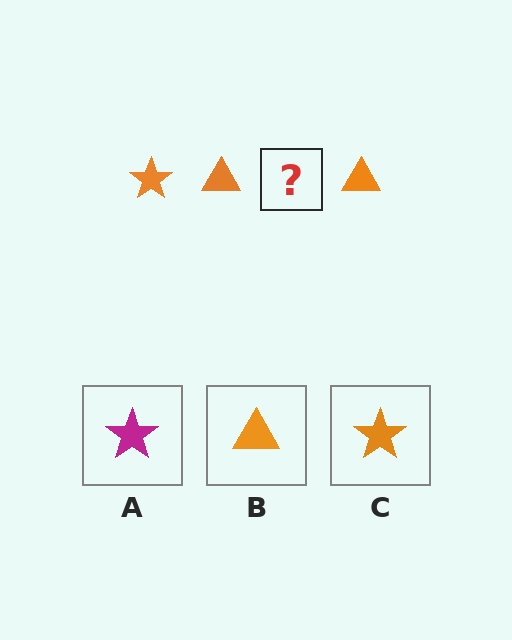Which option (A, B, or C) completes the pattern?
C.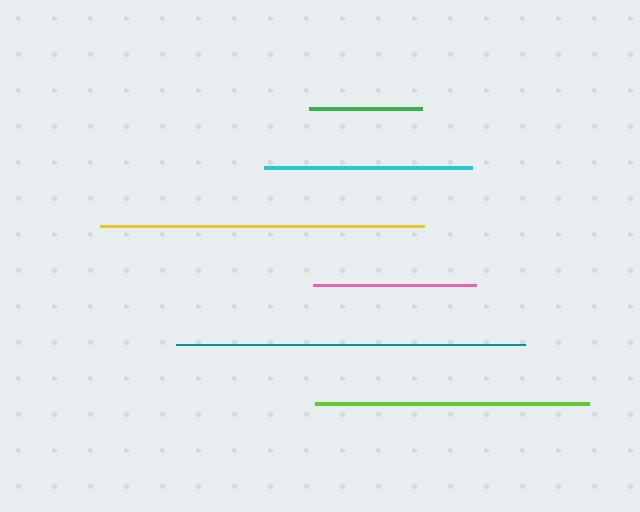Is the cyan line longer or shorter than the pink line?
The cyan line is longer than the pink line.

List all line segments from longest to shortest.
From longest to shortest: teal, yellow, lime, cyan, pink, green.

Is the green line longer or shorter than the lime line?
The lime line is longer than the green line.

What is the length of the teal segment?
The teal segment is approximately 349 pixels long.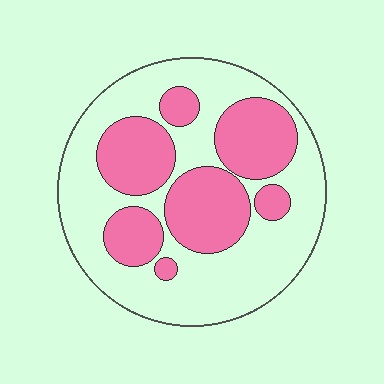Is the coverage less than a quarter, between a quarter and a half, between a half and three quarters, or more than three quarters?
Between a quarter and a half.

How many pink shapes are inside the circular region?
7.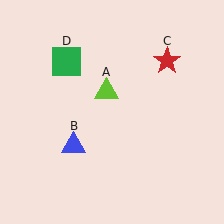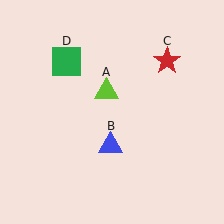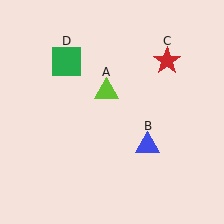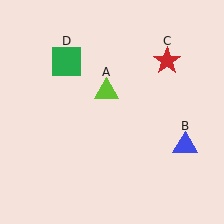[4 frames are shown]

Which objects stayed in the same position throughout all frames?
Lime triangle (object A) and red star (object C) and green square (object D) remained stationary.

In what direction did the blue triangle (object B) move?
The blue triangle (object B) moved right.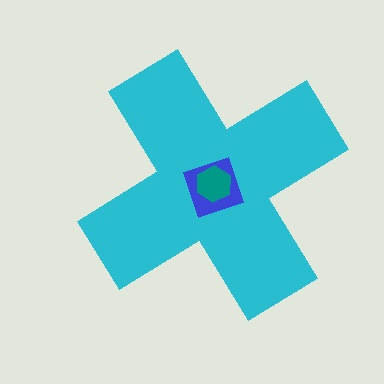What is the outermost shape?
The cyan cross.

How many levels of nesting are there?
3.